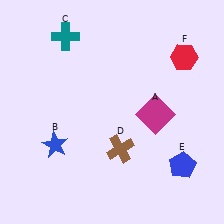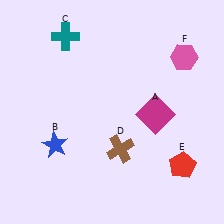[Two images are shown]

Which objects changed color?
E changed from blue to red. F changed from red to pink.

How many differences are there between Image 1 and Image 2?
There are 2 differences between the two images.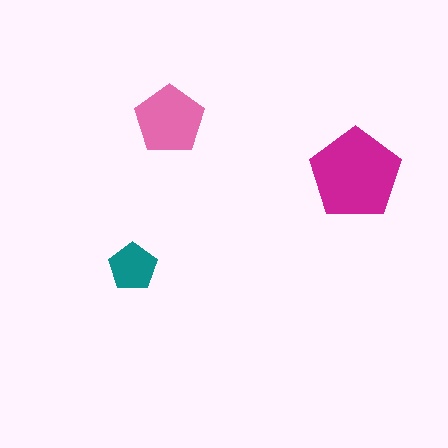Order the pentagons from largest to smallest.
the magenta one, the pink one, the teal one.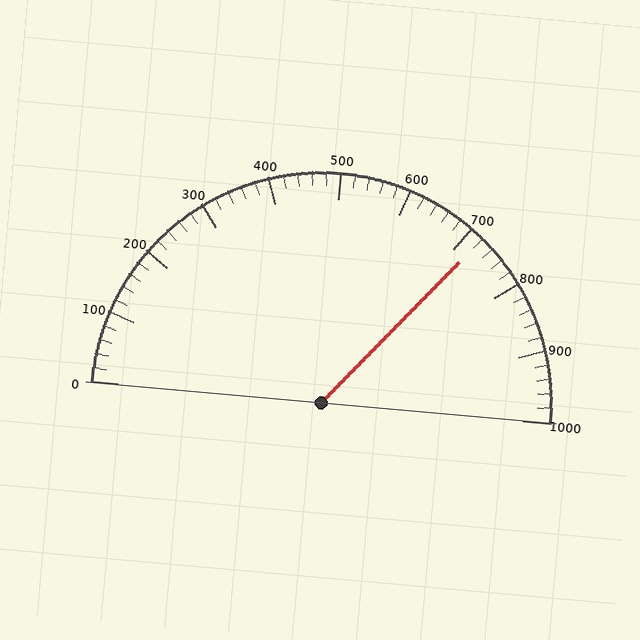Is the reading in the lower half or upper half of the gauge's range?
The reading is in the upper half of the range (0 to 1000).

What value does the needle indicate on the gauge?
The needle indicates approximately 720.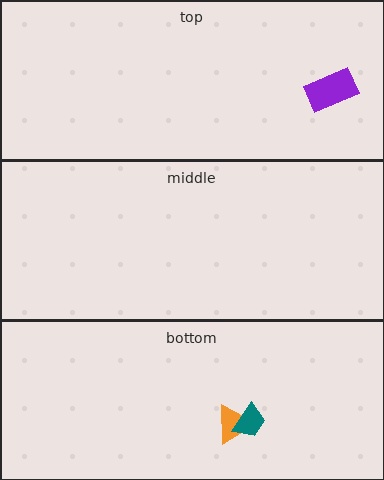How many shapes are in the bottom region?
2.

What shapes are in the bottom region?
The orange triangle, the teal trapezoid.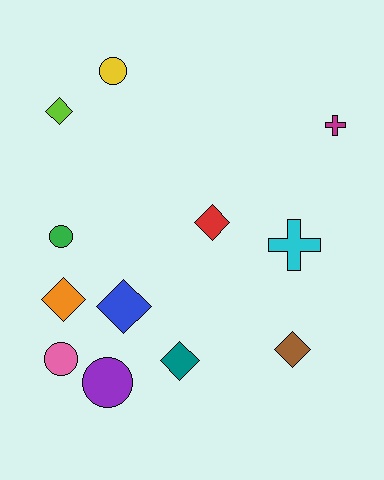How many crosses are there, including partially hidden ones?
There are 2 crosses.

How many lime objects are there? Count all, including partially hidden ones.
There is 1 lime object.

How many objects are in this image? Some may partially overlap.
There are 12 objects.